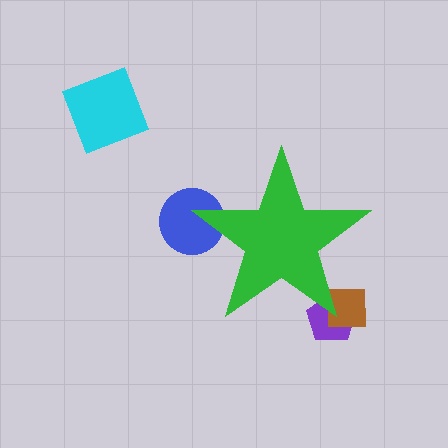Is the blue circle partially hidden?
Yes, the blue circle is partially hidden behind the green star.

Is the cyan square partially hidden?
No, the cyan square is fully visible.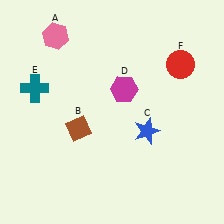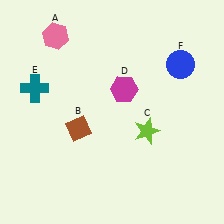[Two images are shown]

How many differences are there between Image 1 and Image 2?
There are 2 differences between the two images.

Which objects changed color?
C changed from blue to lime. F changed from red to blue.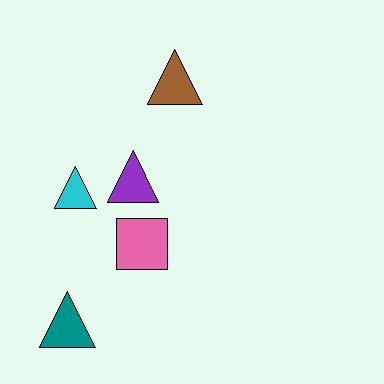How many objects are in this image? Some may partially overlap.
There are 5 objects.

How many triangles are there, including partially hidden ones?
There are 4 triangles.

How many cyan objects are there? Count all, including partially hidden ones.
There is 1 cyan object.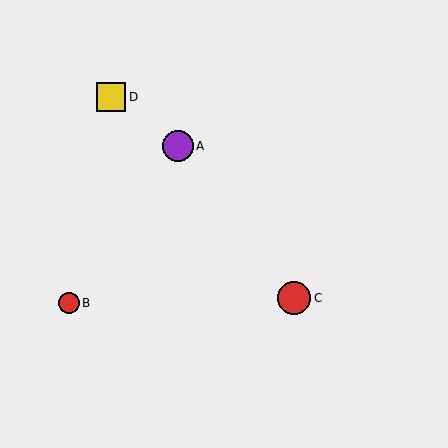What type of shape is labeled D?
Shape D is a yellow square.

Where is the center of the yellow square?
The center of the yellow square is at (111, 97).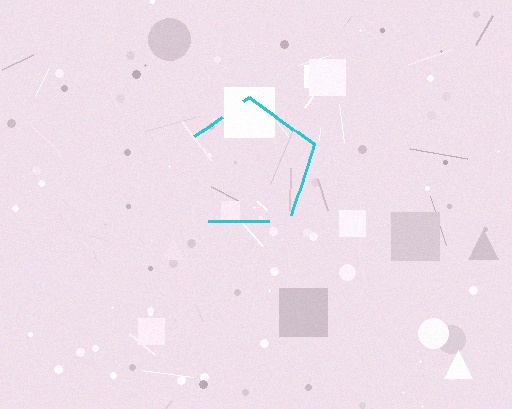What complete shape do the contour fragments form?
The contour fragments form a pentagon.